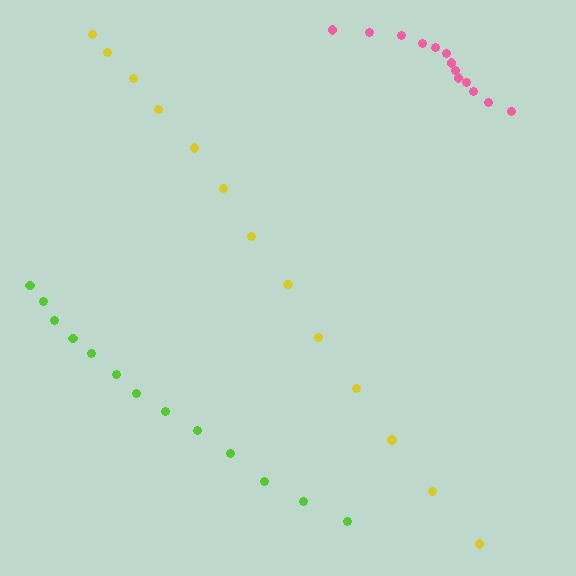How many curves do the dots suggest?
There are 3 distinct paths.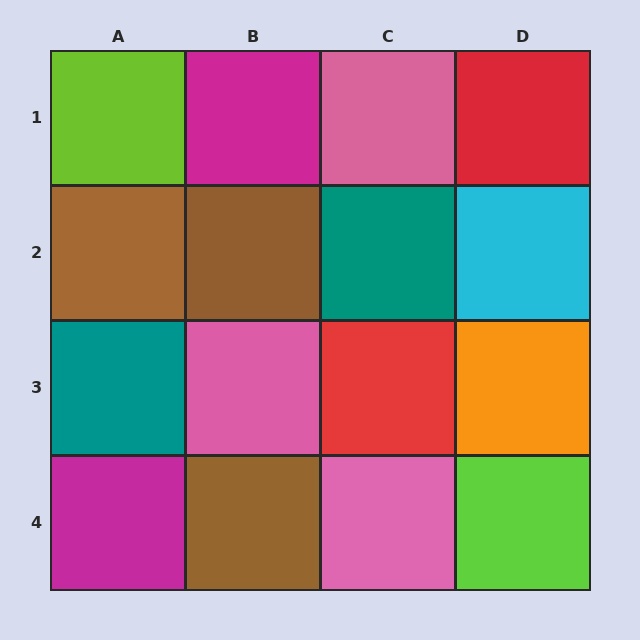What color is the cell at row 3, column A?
Teal.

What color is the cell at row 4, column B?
Brown.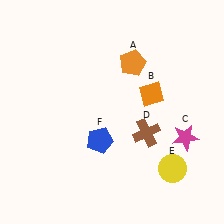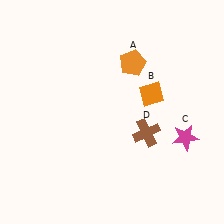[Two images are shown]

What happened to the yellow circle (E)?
The yellow circle (E) was removed in Image 2. It was in the bottom-right area of Image 1.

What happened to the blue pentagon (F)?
The blue pentagon (F) was removed in Image 2. It was in the bottom-left area of Image 1.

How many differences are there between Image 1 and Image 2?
There are 2 differences between the two images.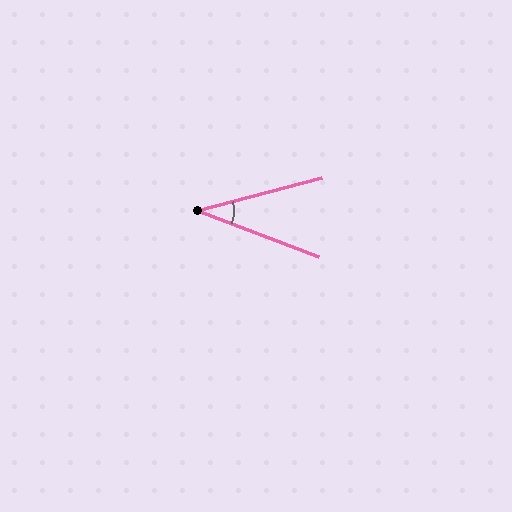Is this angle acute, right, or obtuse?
It is acute.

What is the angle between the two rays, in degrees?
Approximately 36 degrees.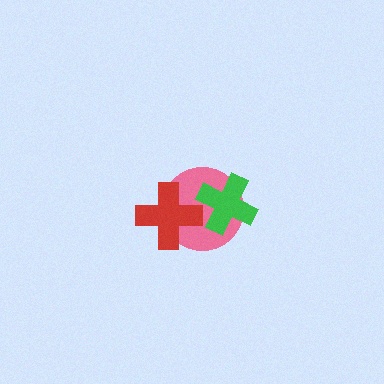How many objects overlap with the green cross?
1 object overlaps with the green cross.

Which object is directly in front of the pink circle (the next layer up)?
The green cross is directly in front of the pink circle.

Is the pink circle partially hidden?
Yes, it is partially covered by another shape.